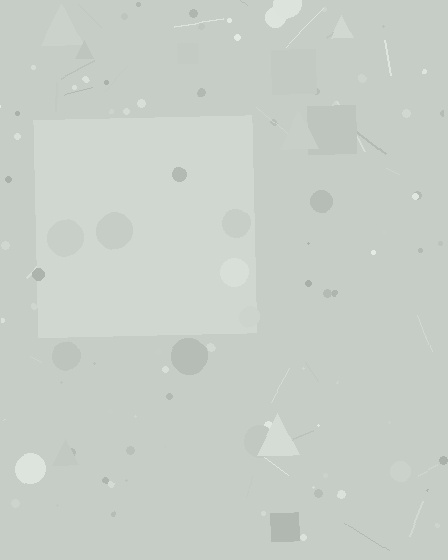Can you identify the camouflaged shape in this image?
The camouflaged shape is a square.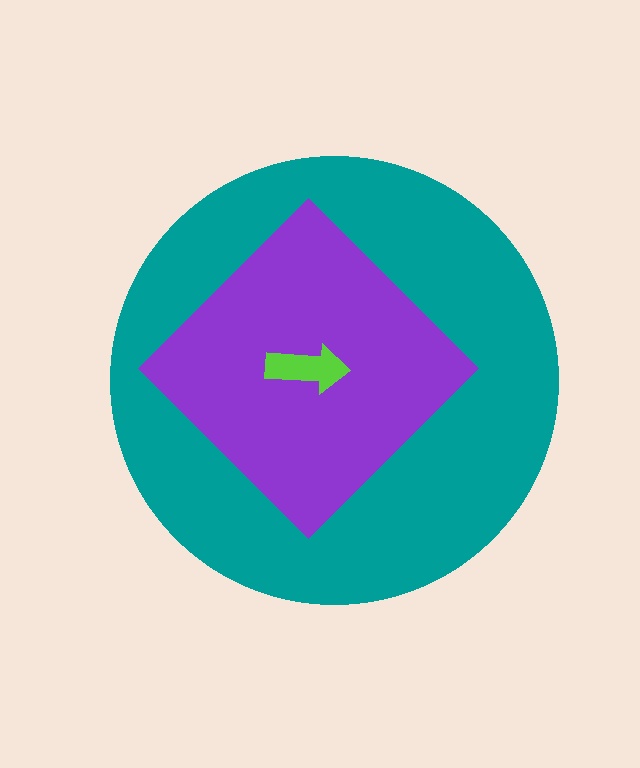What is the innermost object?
The lime arrow.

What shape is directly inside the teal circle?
The purple diamond.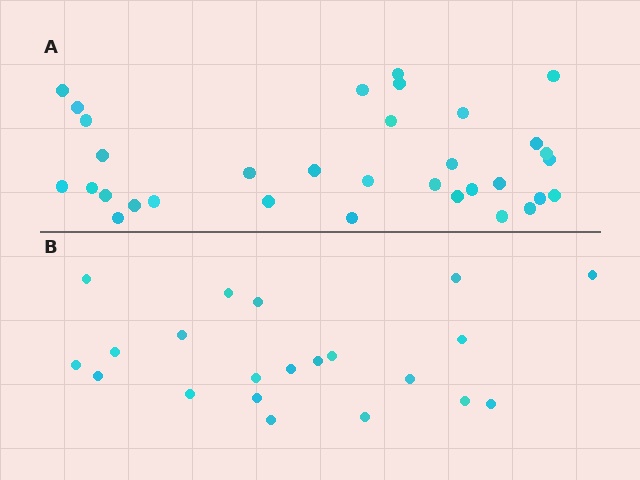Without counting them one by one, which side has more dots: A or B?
Region A (the top region) has more dots.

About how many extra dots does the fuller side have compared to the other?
Region A has roughly 12 or so more dots than region B.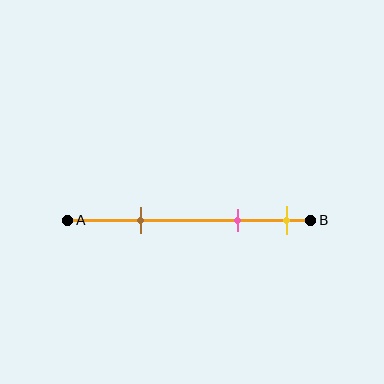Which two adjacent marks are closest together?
The pink and yellow marks are the closest adjacent pair.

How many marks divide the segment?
There are 3 marks dividing the segment.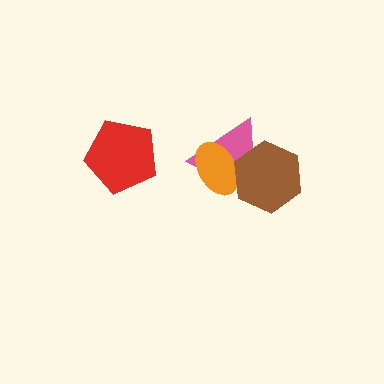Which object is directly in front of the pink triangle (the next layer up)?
The orange ellipse is directly in front of the pink triangle.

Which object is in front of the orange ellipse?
The brown hexagon is in front of the orange ellipse.